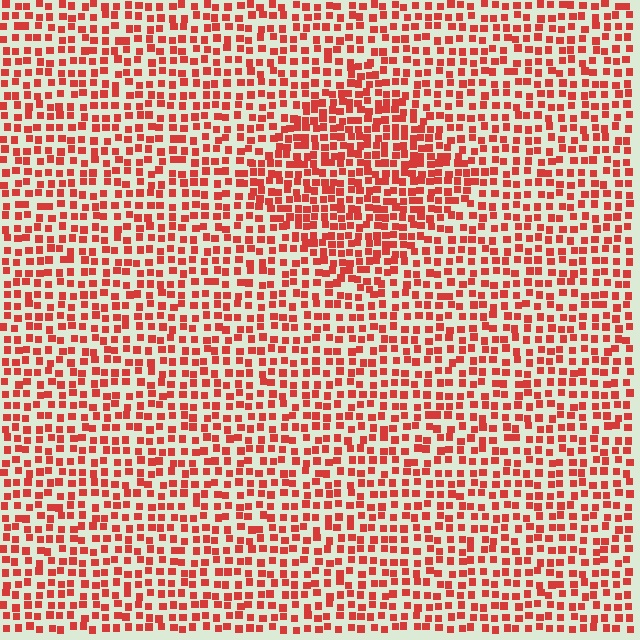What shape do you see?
I see a diamond.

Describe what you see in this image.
The image contains small red elements arranged at two different densities. A diamond-shaped region is visible where the elements are more densely packed than the surrounding area.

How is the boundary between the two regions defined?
The boundary is defined by a change in element density (approximately 1.6x ratio). All elements are the same color, size, and shape.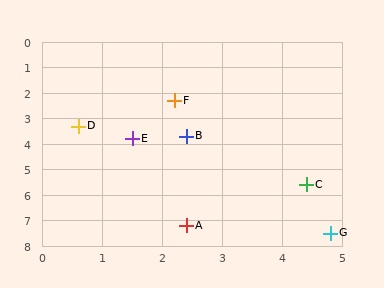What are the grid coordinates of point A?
Point A is at approximately (2.4, 7.2).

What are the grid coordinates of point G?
Point G is at approximately (4.8, 7.5).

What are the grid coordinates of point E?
Point E is at approximately (1.5, 3.8).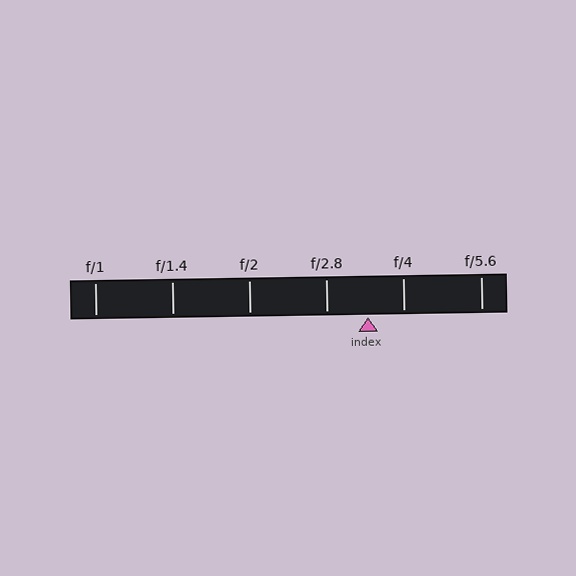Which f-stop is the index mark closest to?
The index mark is closest to f/4.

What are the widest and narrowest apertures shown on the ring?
The widest aperture shown is f/1 and the narrowest is f/5.6.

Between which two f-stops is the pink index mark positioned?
The index mark is between f/2.8 and f/4.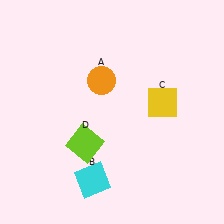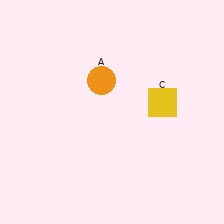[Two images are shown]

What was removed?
The lime square (D), the cyan square (B) were removed in Image 2.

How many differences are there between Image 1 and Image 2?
There are 2 differences between the two images.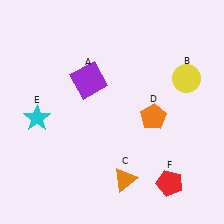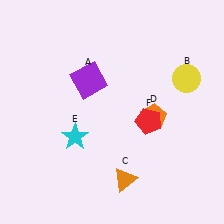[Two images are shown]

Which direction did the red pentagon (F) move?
The red pentagon (F) moved up.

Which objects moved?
The objects that moved are: the cyan star (E), the red pentagon (F).